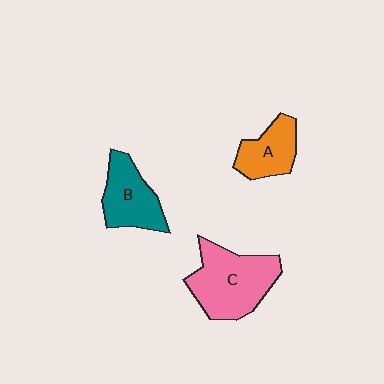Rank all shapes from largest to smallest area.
From largest to smallest: C (pink), B (teal), A (orange).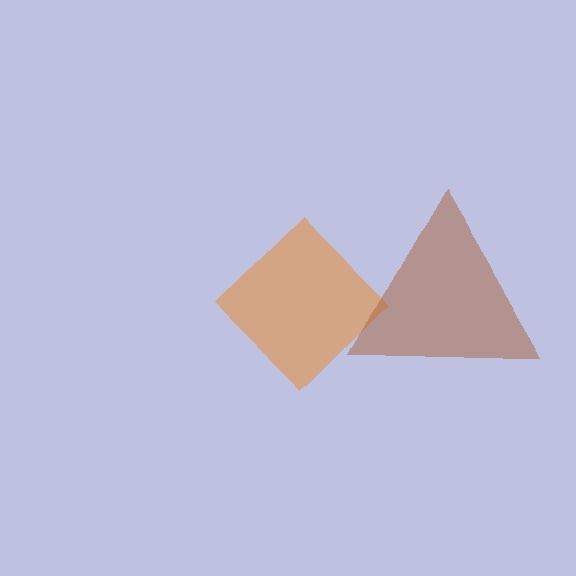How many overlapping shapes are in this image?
There are 2 overlapping shapes in the image.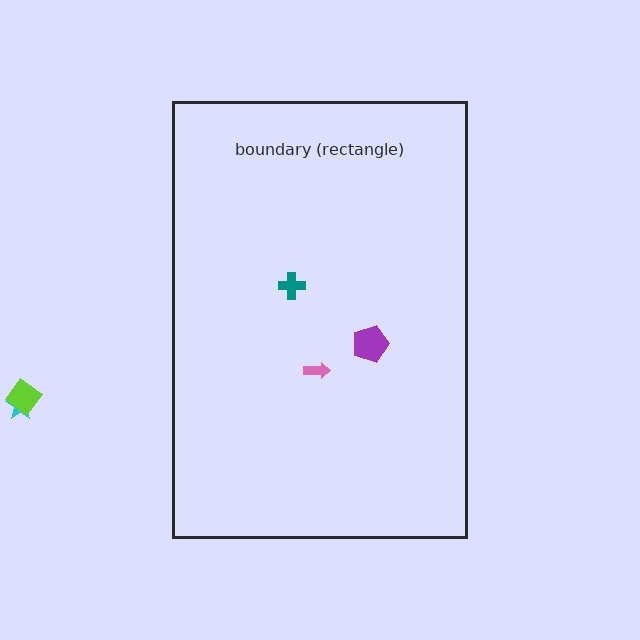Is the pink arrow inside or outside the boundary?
Inside.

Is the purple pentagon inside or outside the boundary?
Inside.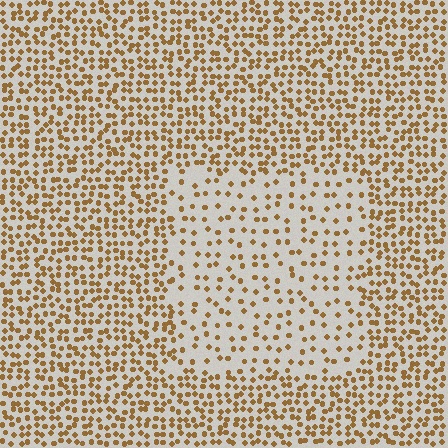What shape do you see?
I see a rectangle.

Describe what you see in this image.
The image contains small brown elements arranged at two different densities. A rectangle-shaped region is visible where the elements are less densely packed than the surrounding area.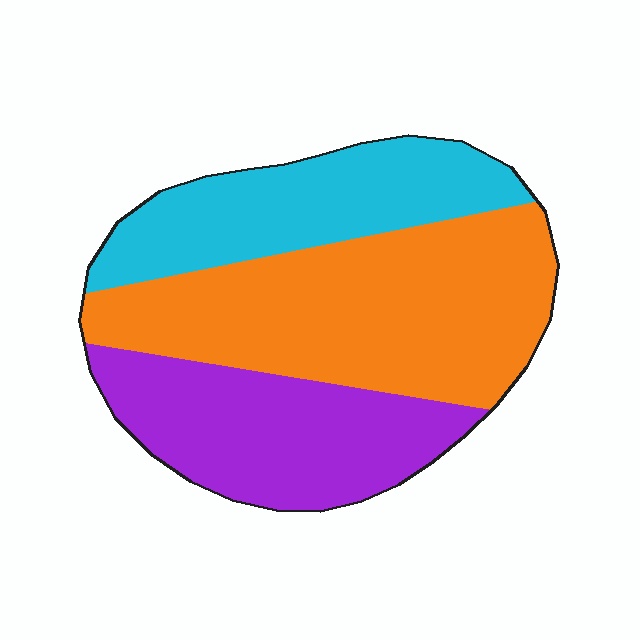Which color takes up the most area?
Orange, at roughly 45%.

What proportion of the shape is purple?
Purple covers roughly 30% of the shape.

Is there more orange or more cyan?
Orange.